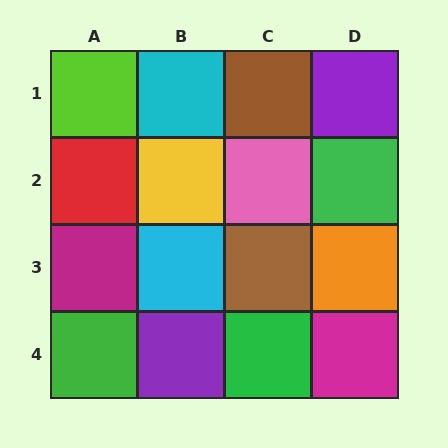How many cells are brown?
2 cells are brown.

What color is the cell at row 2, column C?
Pink.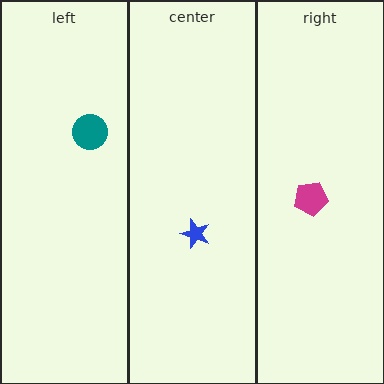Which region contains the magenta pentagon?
The right region.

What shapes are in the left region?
The teal circle.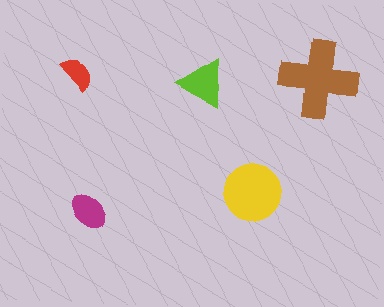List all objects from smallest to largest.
The red semicircle, the magenta ellipse, the lime triangle, the yellow circle, the brown cross.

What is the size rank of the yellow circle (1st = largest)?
2nd.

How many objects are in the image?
There are 5 objects in the image.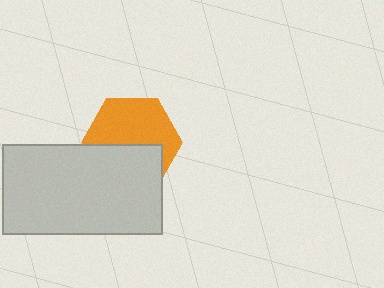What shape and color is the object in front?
The object in front is a light gray rectangle.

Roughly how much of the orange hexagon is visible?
About half of it is visible (roughly 56%).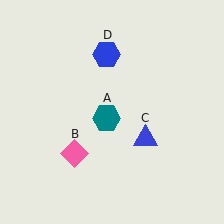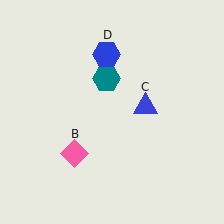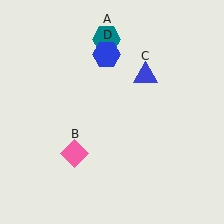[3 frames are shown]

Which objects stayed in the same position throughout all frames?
Pink diamond (object B) and blue hexagon (object D) remained stationary.